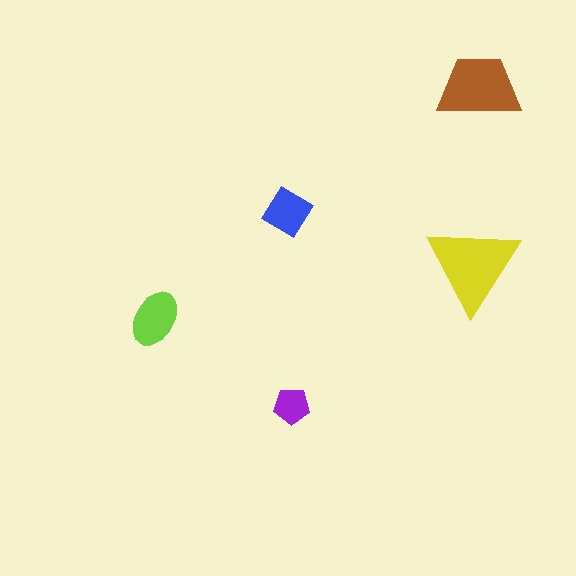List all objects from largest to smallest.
The yellow triangle, the brown trapezoid, the lime ellipse, the blue diamond, the purple pentagon.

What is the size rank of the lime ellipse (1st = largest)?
3rd.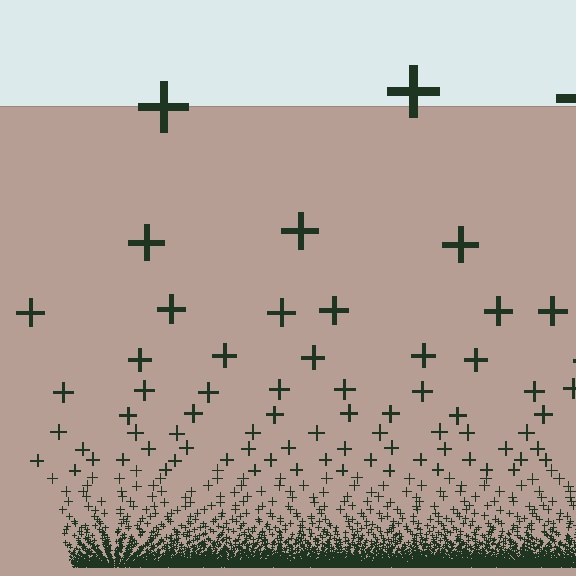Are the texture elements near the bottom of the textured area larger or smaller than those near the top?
Smaller. The gradient is inverted — elements near the bottom are smaller and denser.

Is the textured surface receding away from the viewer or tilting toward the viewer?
The surface appears to tilt toward the viewer. Texture elements get larger and sparser toward the top.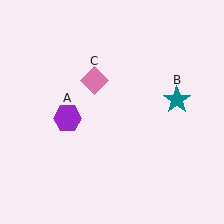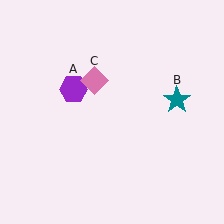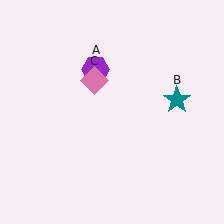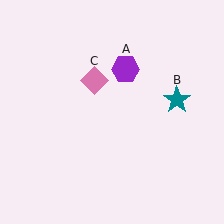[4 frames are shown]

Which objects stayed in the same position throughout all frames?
Teal star (object B) and pink diamond (object C) remained stationary.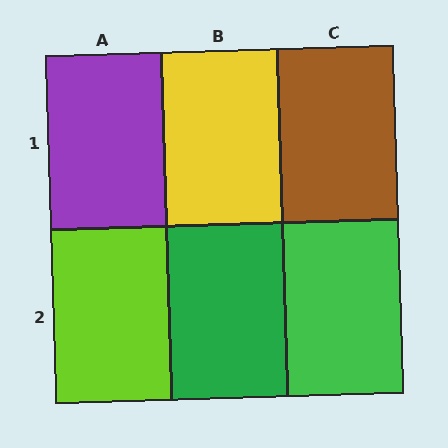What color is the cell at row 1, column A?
Purple.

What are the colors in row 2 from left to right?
Lime, green, green.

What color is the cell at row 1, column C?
Brown.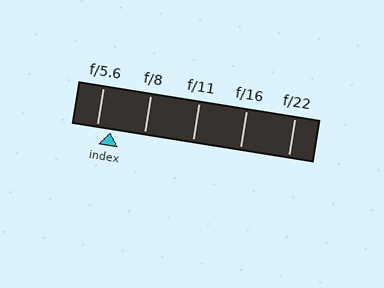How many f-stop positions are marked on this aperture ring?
There are 5 f-stop positions marked.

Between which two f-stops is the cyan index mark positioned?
The index mark is between f/5.6 and f/8.